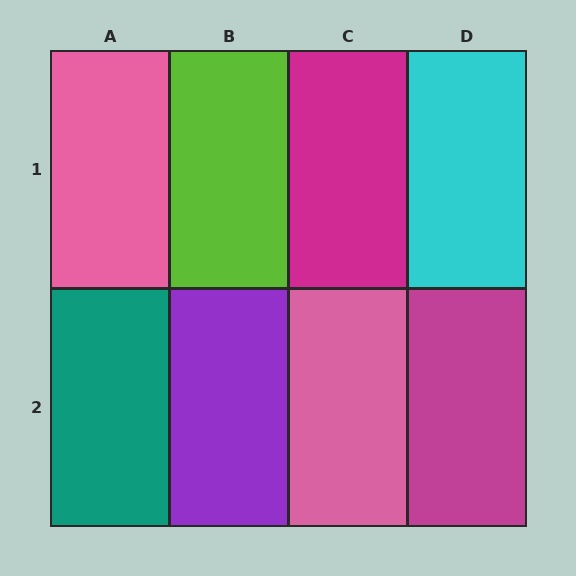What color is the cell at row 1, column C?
Magenta.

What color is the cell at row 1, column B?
Lime.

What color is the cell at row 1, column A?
Pink.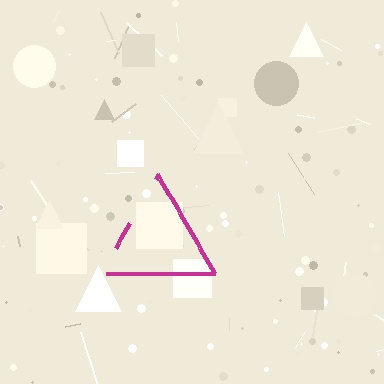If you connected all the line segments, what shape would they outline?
They would outline a triangle.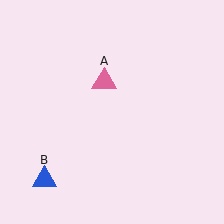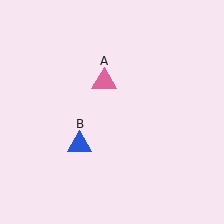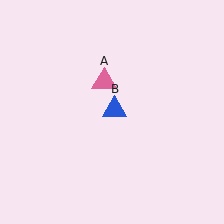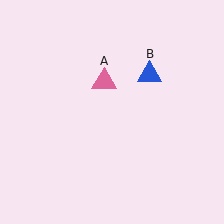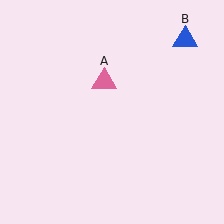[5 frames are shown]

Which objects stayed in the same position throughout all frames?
Pink triangle (object A) remained stationary.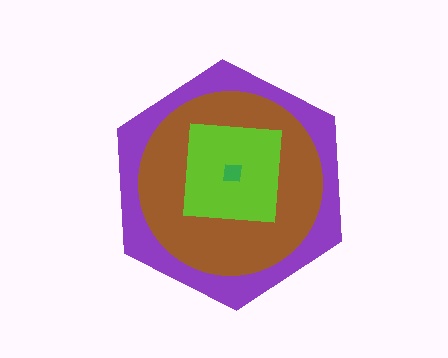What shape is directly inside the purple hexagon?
The brown circle.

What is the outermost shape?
The purple hexagon.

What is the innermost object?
The green square.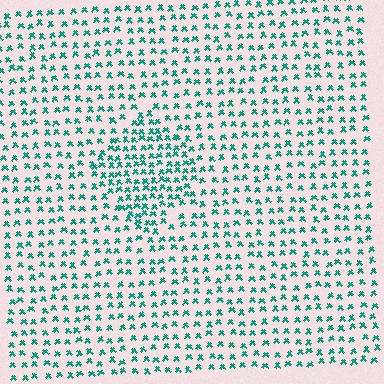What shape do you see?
I see a diamond.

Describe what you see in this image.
The image contains small teal elements arranged at two different densities. A diamond-shaped region is visible where the elements are more densely packed than the surrounding area.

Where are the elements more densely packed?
The elements are more densely packed inside the diamond boundary.